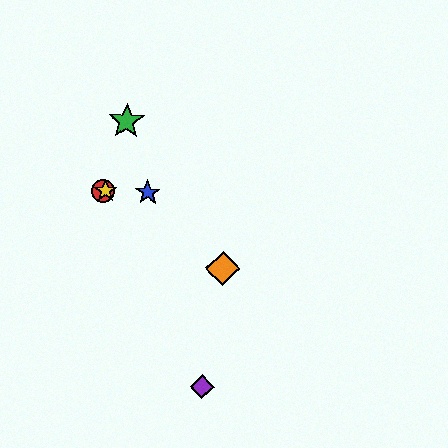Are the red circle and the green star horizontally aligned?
No, the red circle is at y≈191 and the green star is at y≈121.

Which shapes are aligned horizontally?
The red circle, the blue star, the yellow star are aligned horizontally.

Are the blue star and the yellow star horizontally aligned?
Yes, both are at y≈192.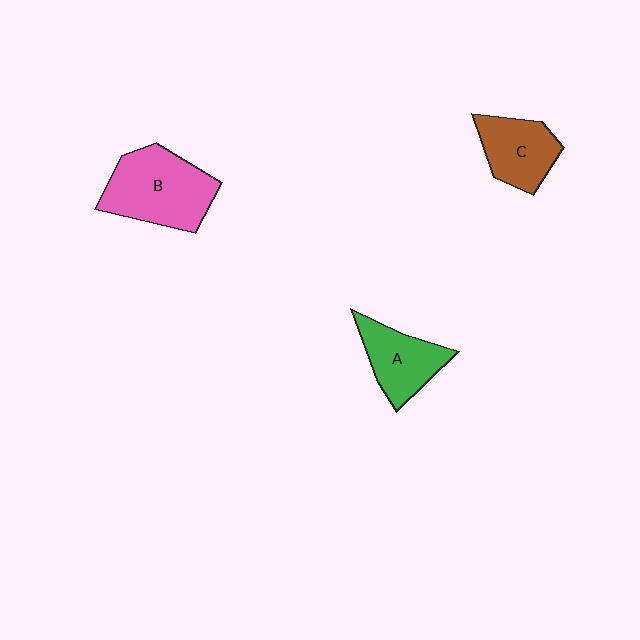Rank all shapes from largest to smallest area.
From largest to smallest: B (pink), C (brown), A (green).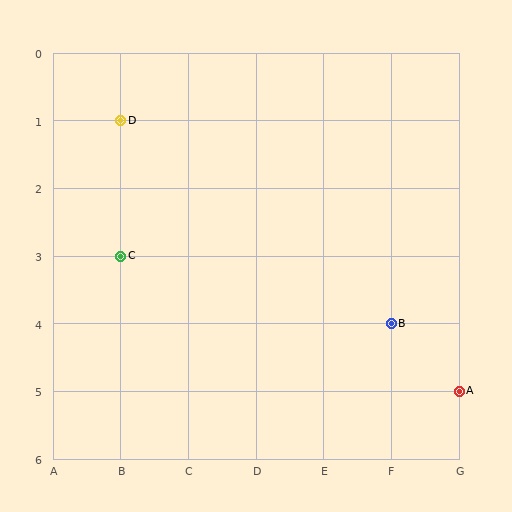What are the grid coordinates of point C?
Point C is at grid coordinates (B, 3).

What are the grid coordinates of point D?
Point D is at grid coordinates (B, 1).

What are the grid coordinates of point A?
Point A is at grid coordinates (G, 5).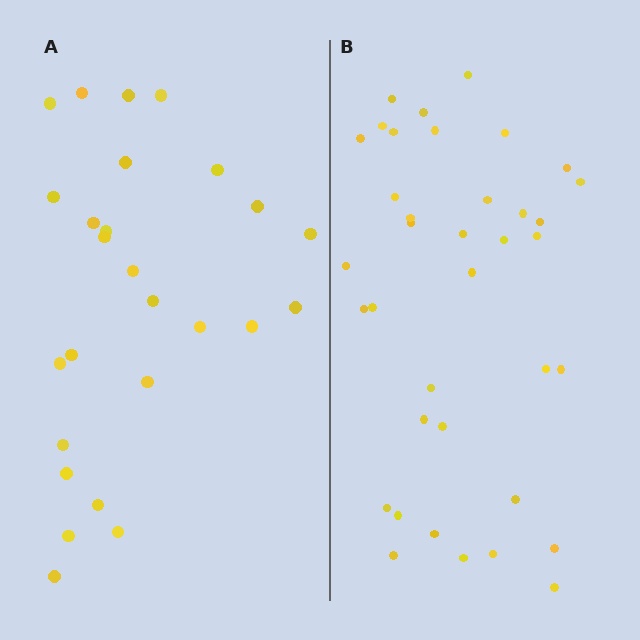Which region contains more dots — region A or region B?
Region B (the right region) has more dots.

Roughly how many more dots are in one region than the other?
Region B has roughly 12 or so more dots than region A.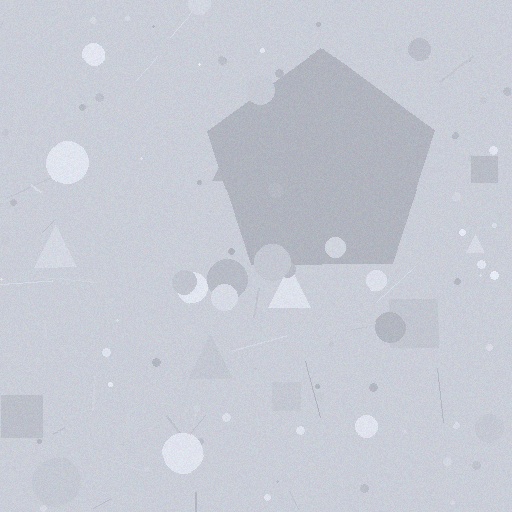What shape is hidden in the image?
A pentagon is hidden in the image.